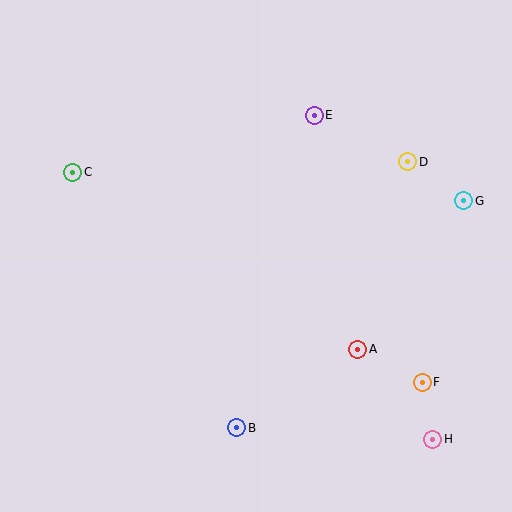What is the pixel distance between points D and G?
The distance between D and G is 68 pixels.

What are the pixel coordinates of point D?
Point D is at (408, 162).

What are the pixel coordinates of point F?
Point F is at (422, 382).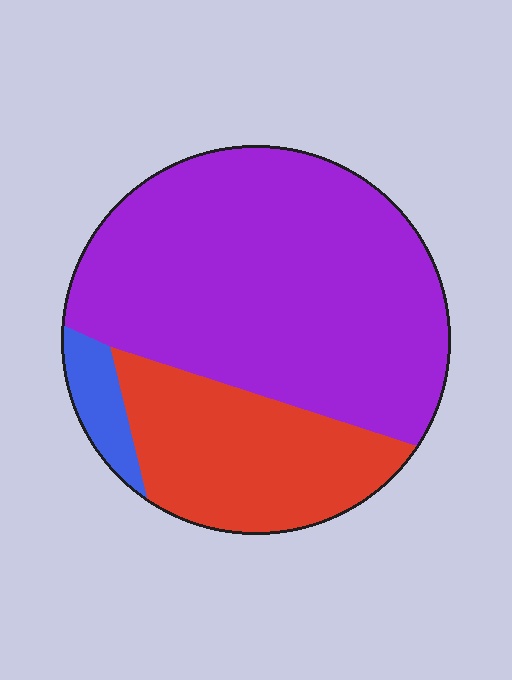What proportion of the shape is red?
Red covers 28% of the shape.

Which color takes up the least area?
Blue, at roughly 5%.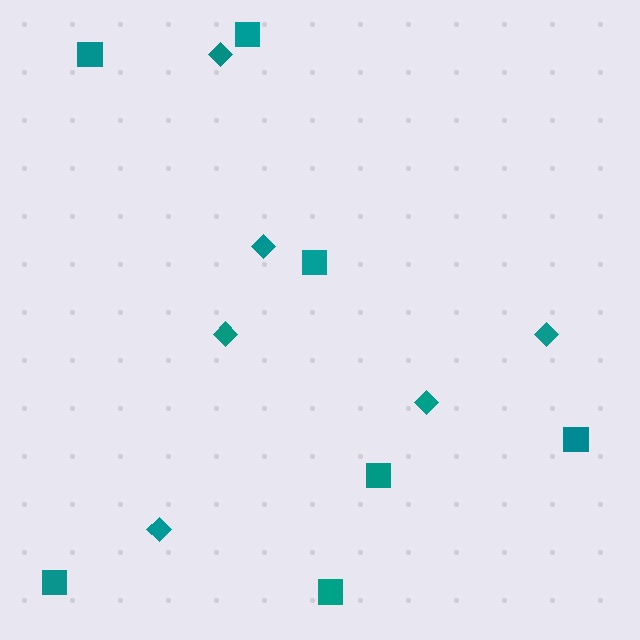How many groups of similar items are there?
There are 2 groups: one group of diamonds (6) and one group of squares (7).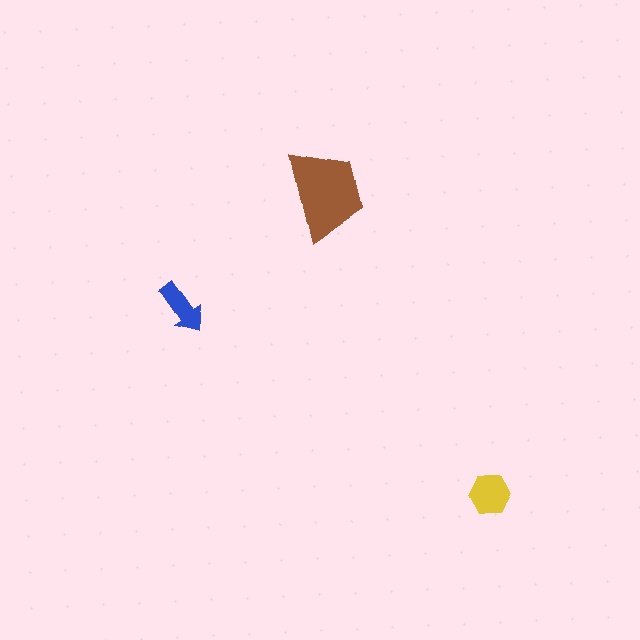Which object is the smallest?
The blue arrow.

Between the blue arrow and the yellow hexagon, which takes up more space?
The yellow hexagon.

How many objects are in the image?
There are 3 objects in the image.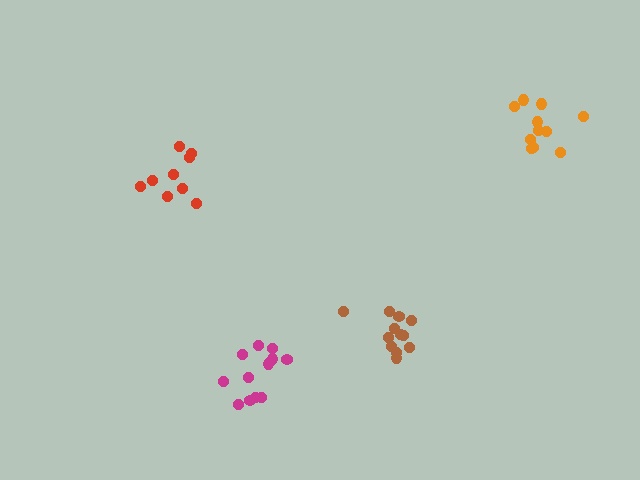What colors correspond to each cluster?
The clusters are colored: brown, red, orange, magenta.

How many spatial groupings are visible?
There are 4 spatial groupings.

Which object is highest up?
The orange cluster is topmost.